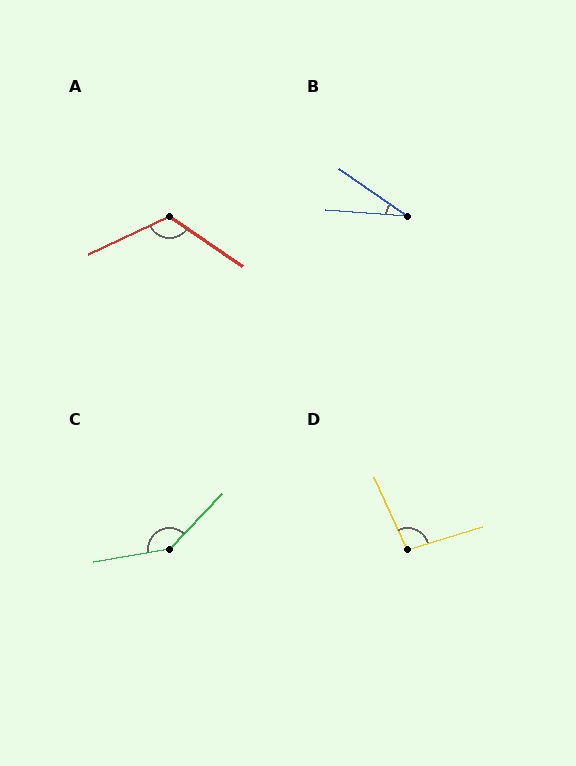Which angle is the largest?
C, at approximately 144 degrees.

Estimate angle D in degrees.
Approximately 97 degrees.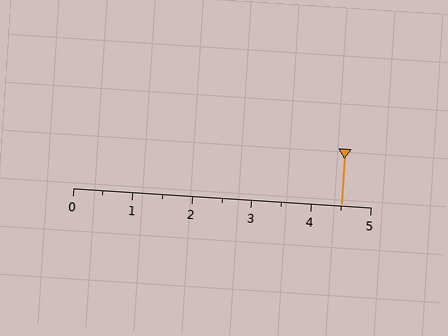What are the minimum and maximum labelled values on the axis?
The axis runs from 0 to 5.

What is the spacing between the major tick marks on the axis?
The major ticks are spaced 1 apart.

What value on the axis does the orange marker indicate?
The marker indicates approximately 4.5.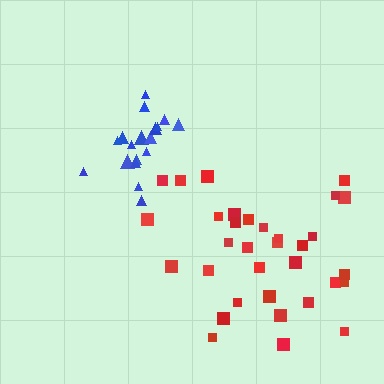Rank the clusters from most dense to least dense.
blue, red.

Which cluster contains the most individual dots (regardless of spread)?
Red (33).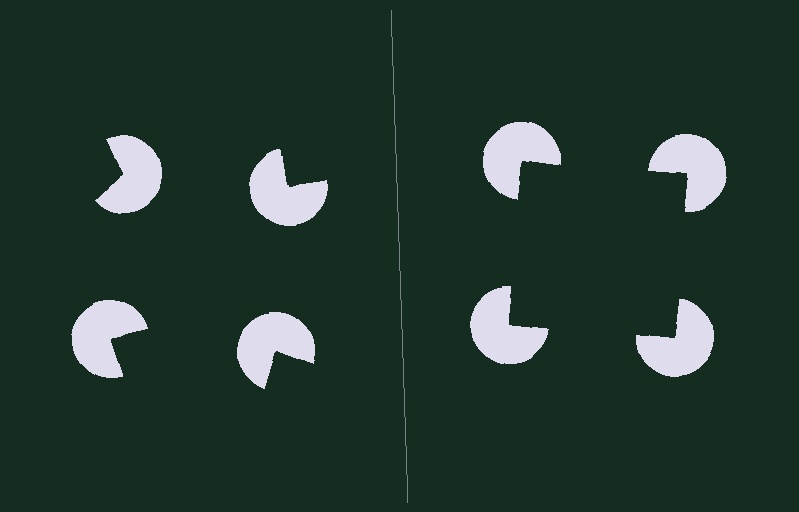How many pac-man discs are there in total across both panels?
8 — 4 on each side.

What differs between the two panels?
The pac-man discs are positioned identically on both sides; only the wedge orientations differ. On the right they align to a square; on the left they are misaligned.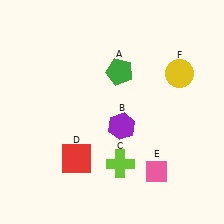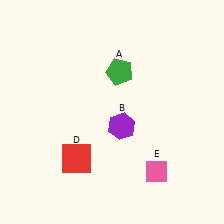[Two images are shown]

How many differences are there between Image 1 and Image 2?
There are 2 differences between the two images.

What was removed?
The lime cross (C), the yellow circle (F) were removed in Image 2.